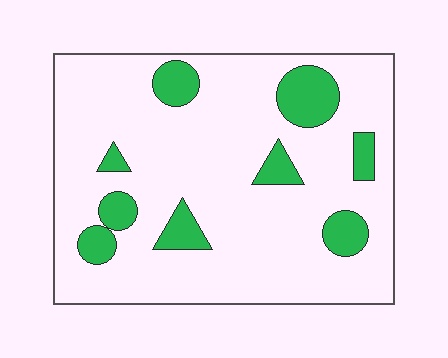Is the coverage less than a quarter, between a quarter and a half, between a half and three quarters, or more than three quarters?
Less than a quarter.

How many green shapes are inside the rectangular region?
9.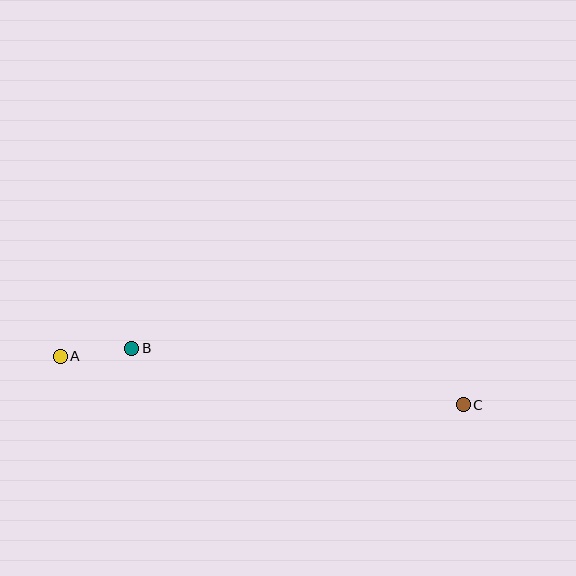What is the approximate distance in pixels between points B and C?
The distance between B and C is approximately 337 pixels.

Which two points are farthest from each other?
Points A and C are farthest from each other.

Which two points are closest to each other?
Points A and B are closest to each other.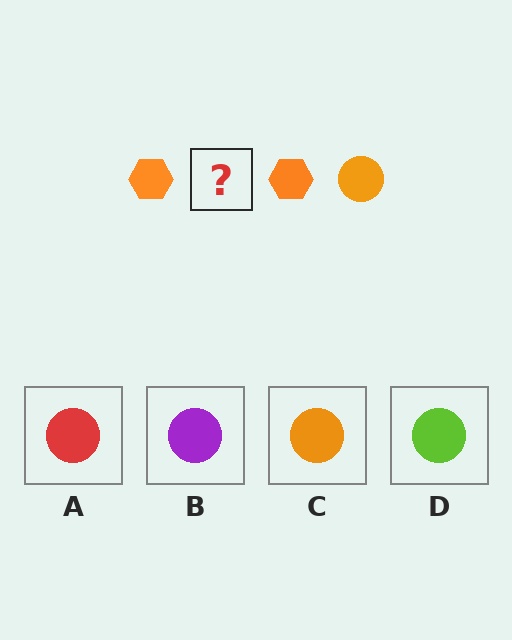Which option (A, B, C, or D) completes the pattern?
C.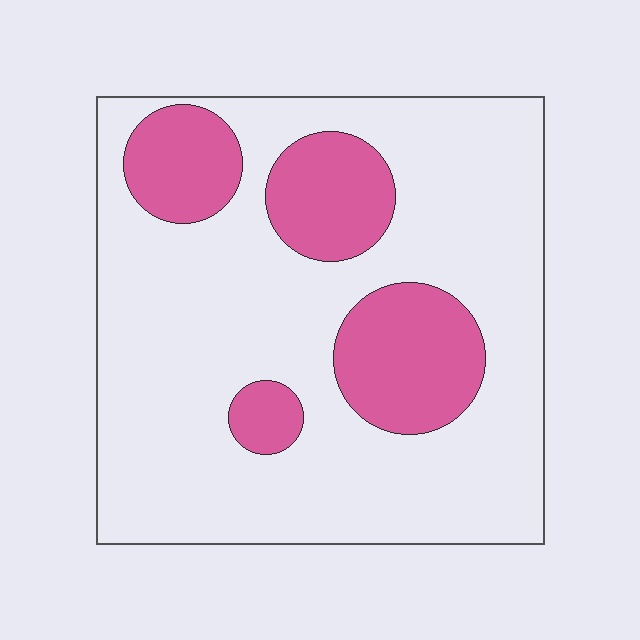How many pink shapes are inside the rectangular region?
4.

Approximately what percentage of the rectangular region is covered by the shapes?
Approximately 25%.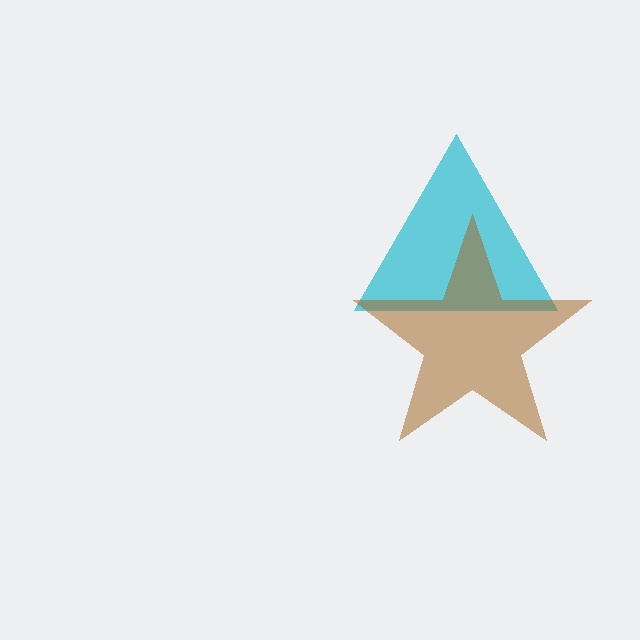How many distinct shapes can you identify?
There are 2 distinct shapes: a cyan triangle, a brown star.